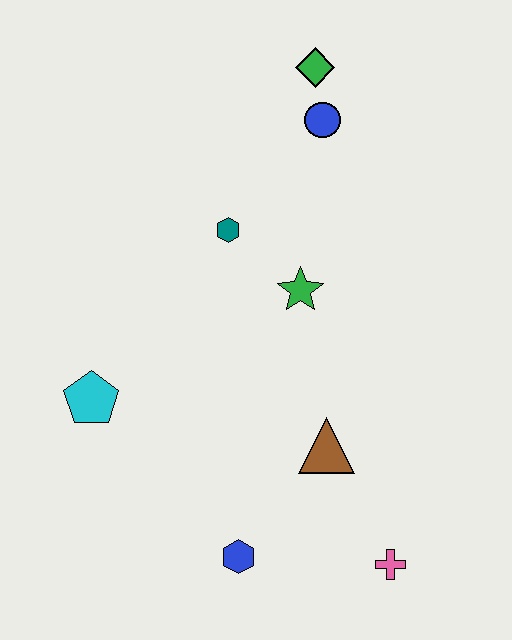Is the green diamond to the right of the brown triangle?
No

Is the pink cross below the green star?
Yes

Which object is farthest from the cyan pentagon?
The green diamond is farthest from the cyan pentagon.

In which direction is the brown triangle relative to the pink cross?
The brown triangle is above the pink cross.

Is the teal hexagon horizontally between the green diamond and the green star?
No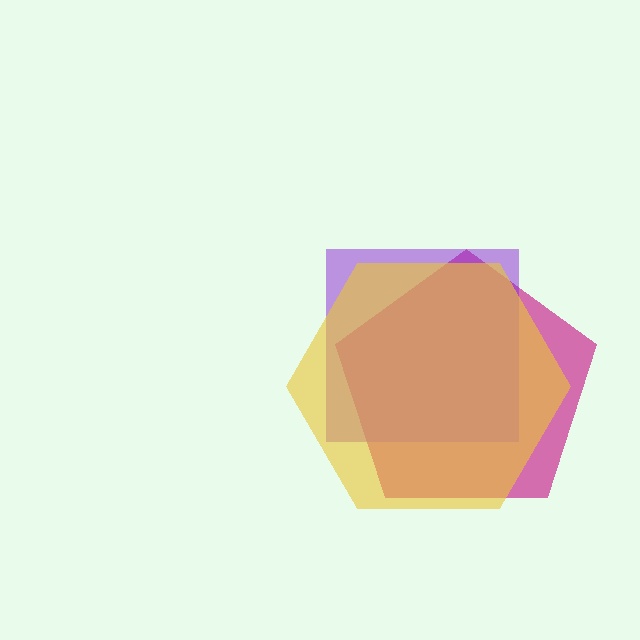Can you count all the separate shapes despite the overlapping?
Yes, there are 3 separate shapes.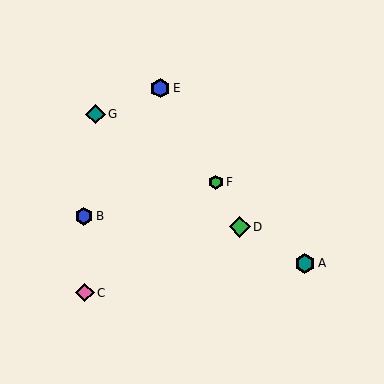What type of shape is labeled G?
Shape G is a teal diamond.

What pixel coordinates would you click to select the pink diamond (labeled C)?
Click at (85, 293) to select the pink diamond C.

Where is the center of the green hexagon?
The center of the green hexagon is at (216, 182).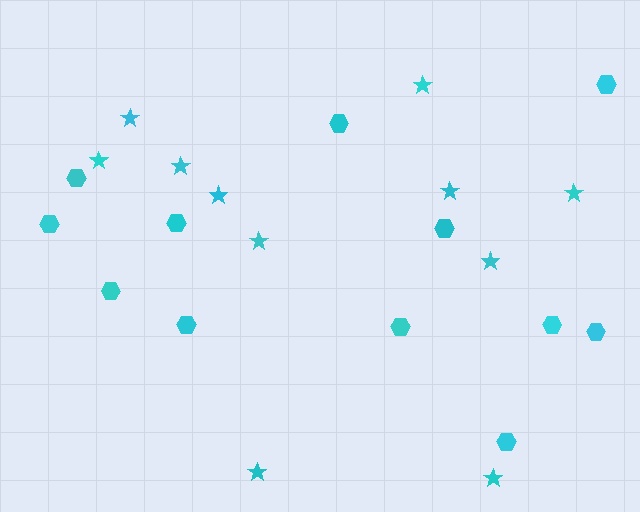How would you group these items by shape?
There are 2 groups: one group of stars (11) and one group of hexagons (12).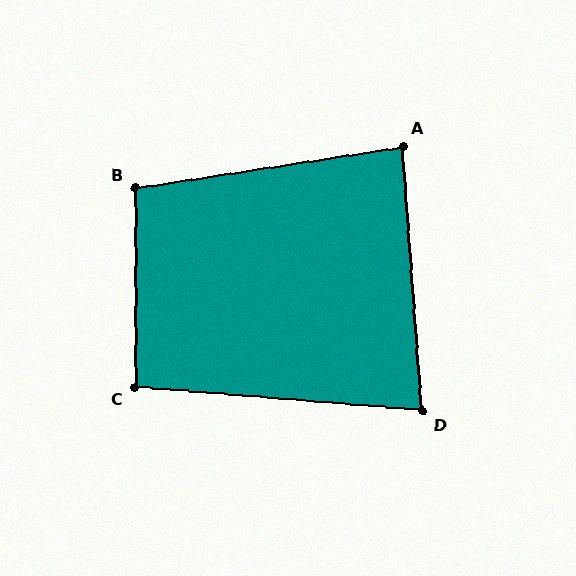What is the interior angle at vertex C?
Approximately 95 degrees (approximately right).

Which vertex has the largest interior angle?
B, at approximately 99 degrees.